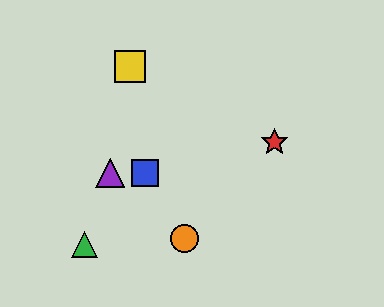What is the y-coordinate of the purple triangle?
The purple triangle is at y≈173.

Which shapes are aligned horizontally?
The blue square, the purple triangle are aligned horizontally.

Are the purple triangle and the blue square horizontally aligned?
Yes, both are at y≈173.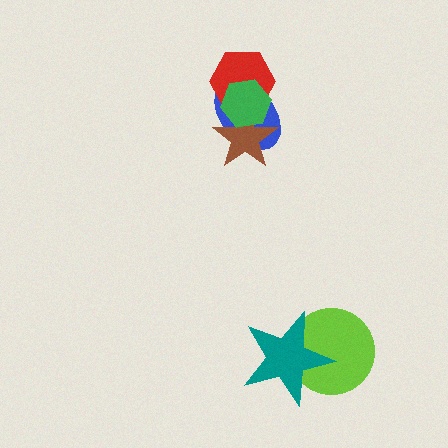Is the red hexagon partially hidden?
Yes, it is partially covered by another shape.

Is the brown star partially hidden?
Yes, it is partially covered by another shape.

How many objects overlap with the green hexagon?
3 objects overlap with the green hexagon.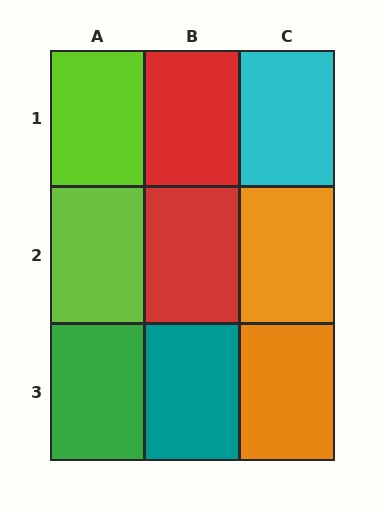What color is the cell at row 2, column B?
Red.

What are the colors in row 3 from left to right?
Green, teal, orange.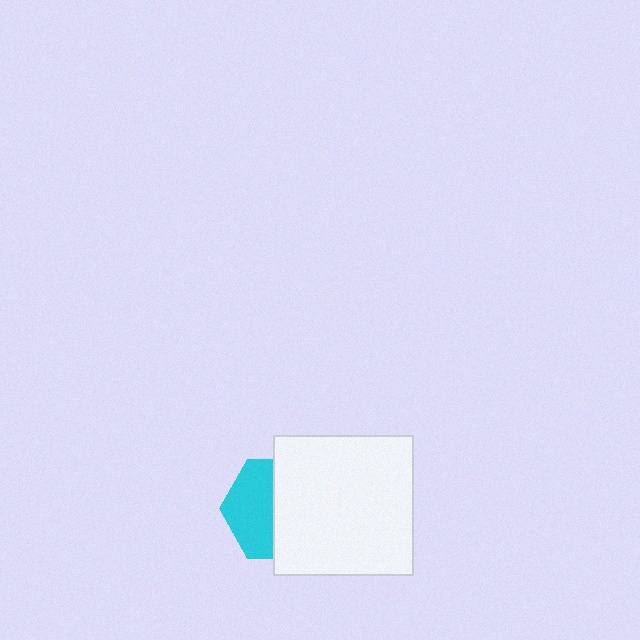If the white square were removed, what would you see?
You would see the complete cyan hexagon.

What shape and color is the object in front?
The object in front is a white square.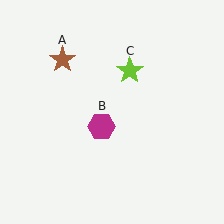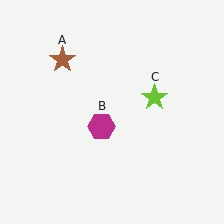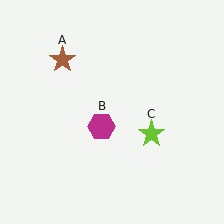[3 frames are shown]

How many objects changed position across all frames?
1 object changed position: lime star (object C).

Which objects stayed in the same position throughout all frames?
Brown star (object A) and magenta hexagon (object B) remained stationary.